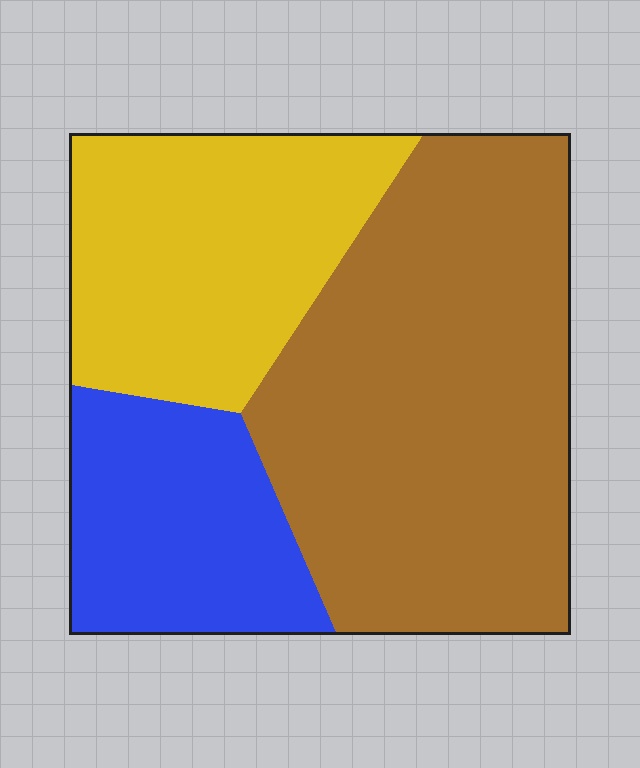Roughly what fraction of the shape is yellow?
Yellow takes up about one quarter (1/4) of the shape.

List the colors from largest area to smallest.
From largest to smallest: brown, yellow, blue.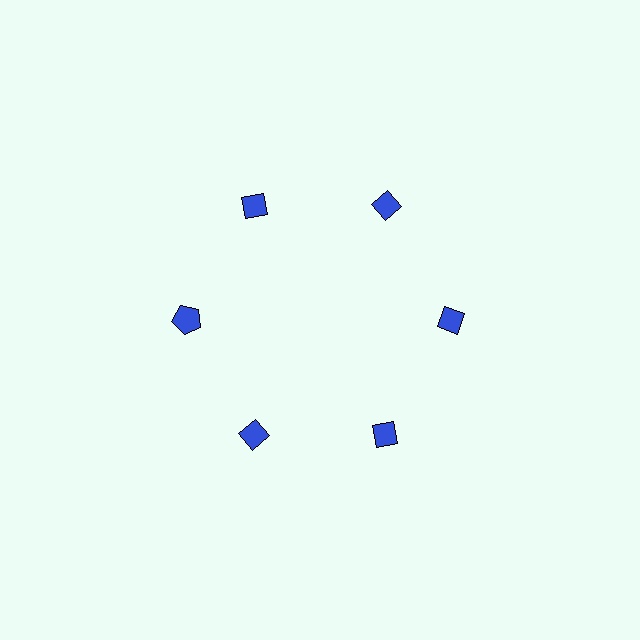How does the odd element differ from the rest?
It has a different shape: pentagon instead of diamond.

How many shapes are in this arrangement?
There are 6 shapes arranged in a ring pattern.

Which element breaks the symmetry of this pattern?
The blue pentagon at roughly the 9 o'clock position breaks the symmetry. All other shapes are blue diamonds.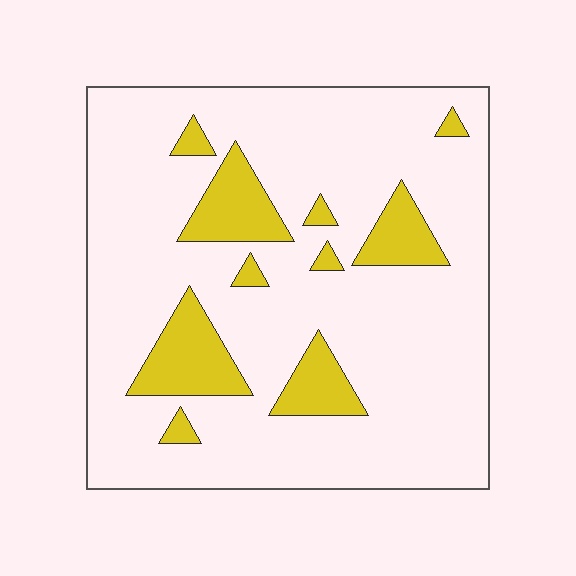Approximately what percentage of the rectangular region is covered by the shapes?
Approximately 15%.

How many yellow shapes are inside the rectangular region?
10.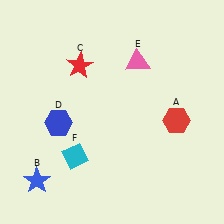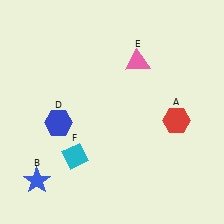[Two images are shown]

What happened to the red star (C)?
The red star (C) was removed in Image 2. It was in the top-left area of Image 1.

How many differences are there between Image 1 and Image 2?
There is 1 difference between the two images.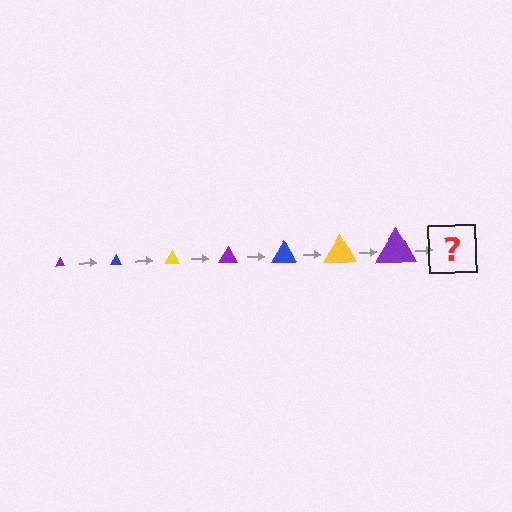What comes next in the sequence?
The next element should be a blue triangle, larger than the previous one.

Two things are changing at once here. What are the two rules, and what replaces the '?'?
The two rules are that the triangle grows larger each step and the color cycles through purple, blue, and yellow. The '?' should be a blue triangle, larger than the previous one.